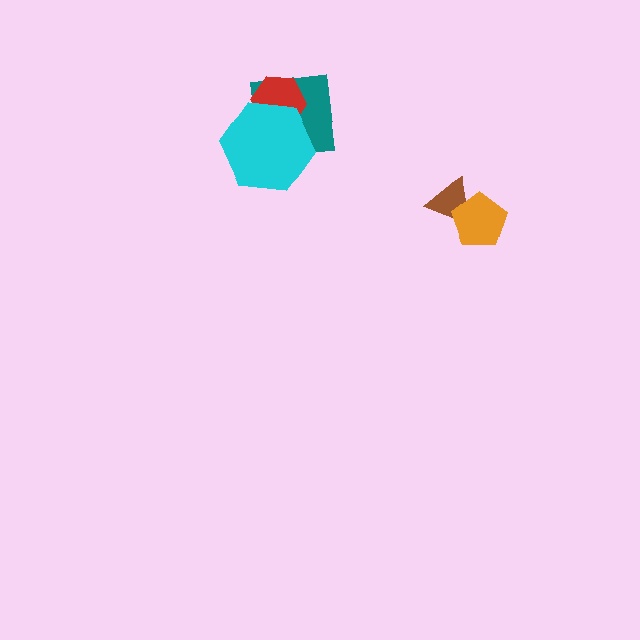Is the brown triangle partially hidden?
Yes, it is partially covered by another shape.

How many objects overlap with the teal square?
2 objects overlap with the teal square.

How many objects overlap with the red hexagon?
2 objects overlap with the red hexagon.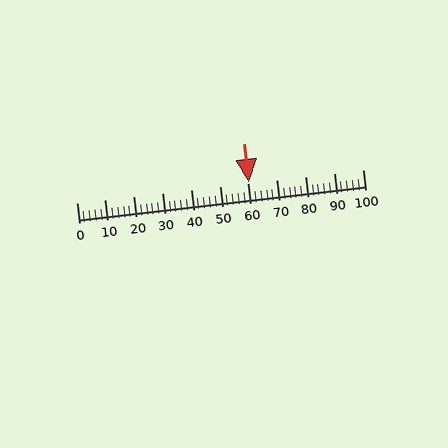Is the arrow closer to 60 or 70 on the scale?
The arrow is closer to 60.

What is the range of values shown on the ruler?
The ruler shows values from 0 to 100.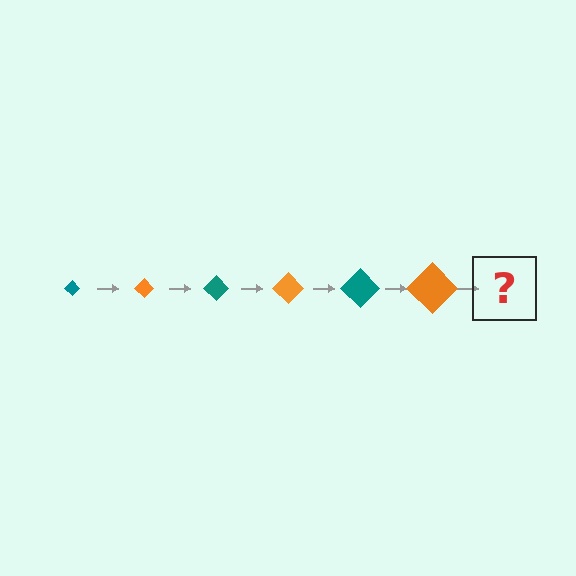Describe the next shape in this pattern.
It should be a teal diamond, larger than the previous one.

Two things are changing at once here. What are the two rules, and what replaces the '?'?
The two rules are that the diamond grows larger each step and the color cycles through teal and orange. The '?' should be a teal diamond, larger than the previous one.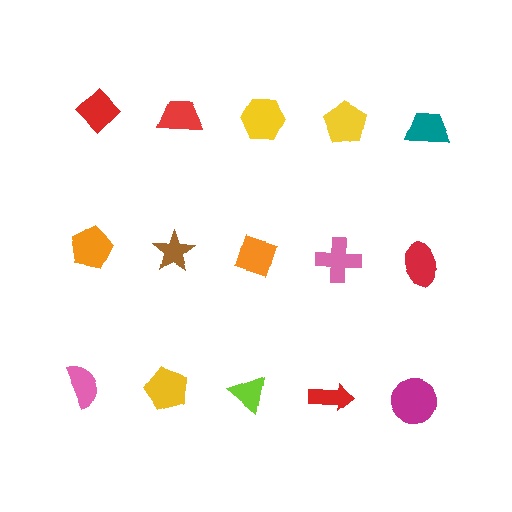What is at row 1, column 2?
A red trapezoid.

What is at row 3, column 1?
A pink semicircle.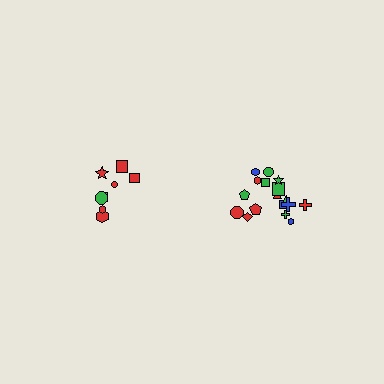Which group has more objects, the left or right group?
The right group.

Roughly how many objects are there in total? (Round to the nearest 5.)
Roughly 25 objects in total.